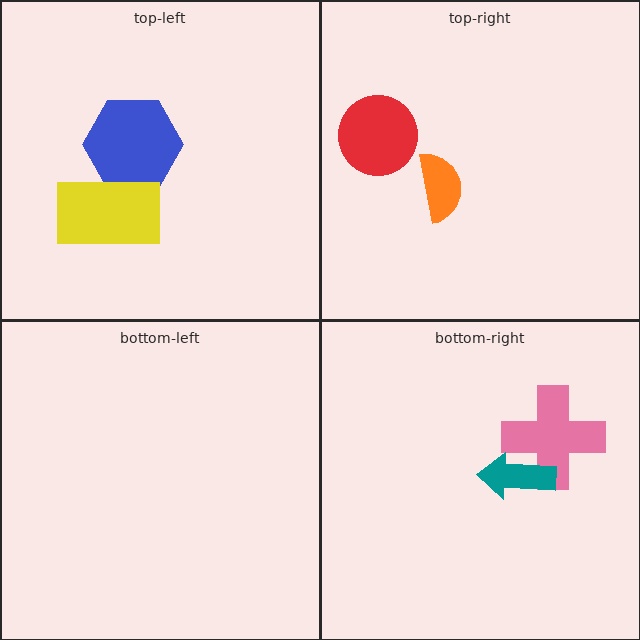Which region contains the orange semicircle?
The top-right region.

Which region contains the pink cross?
The bottom-right region.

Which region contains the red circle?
The top-right region.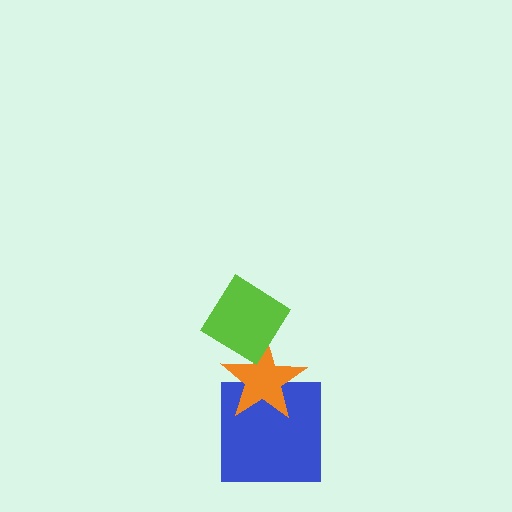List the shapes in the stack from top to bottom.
From top to bottom: the lime diamond, the orange star, the blue square.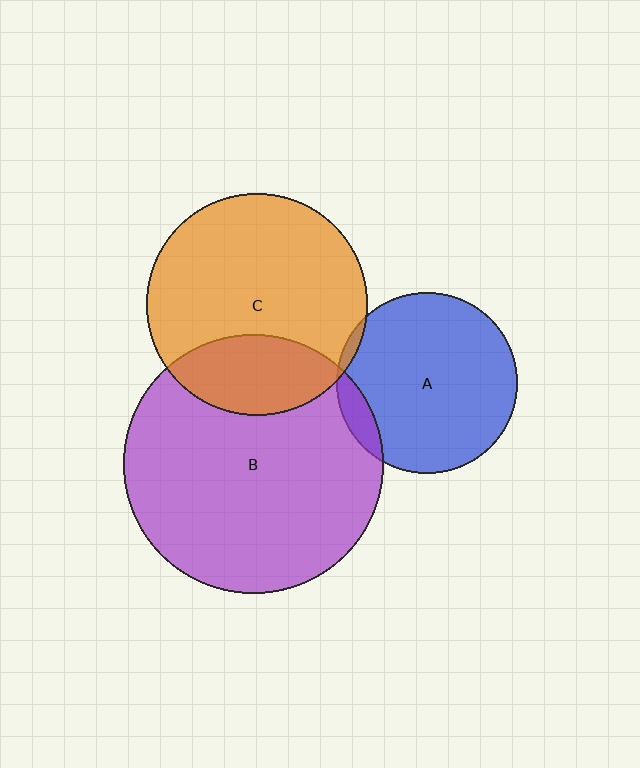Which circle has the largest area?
Circle B (purple).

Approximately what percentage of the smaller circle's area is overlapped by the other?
Approximately 10%.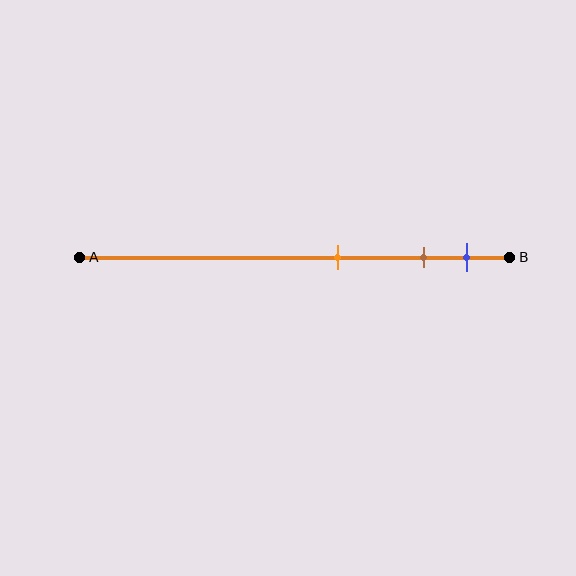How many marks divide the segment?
There are 3 marks dividing the segment.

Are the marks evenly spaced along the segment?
No, the marks are not evenly spaced.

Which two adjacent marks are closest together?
The brown and blue marks are the closest adjacent pair.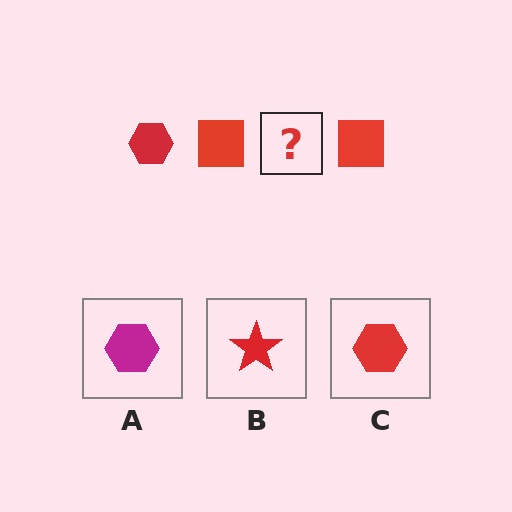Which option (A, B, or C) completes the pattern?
C.